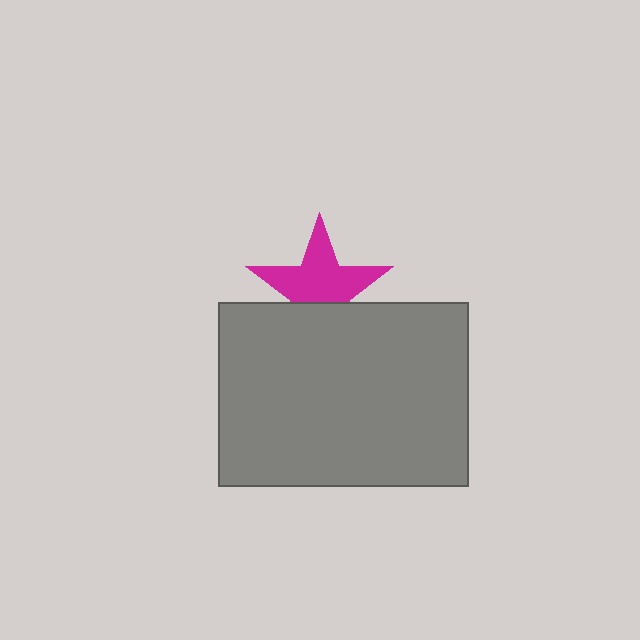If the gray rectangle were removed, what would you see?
You would see the complete magenta star.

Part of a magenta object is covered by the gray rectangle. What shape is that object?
It is a star.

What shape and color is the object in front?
The object in front is a gray rectangle.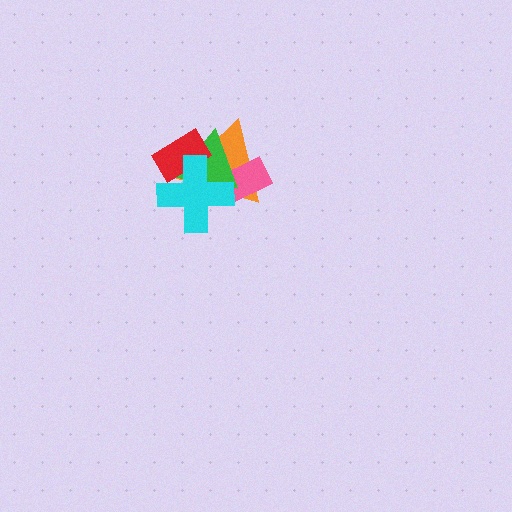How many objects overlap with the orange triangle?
4 objects overlap with the orange triangle.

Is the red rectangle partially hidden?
Yes, it is partially covered by another shape.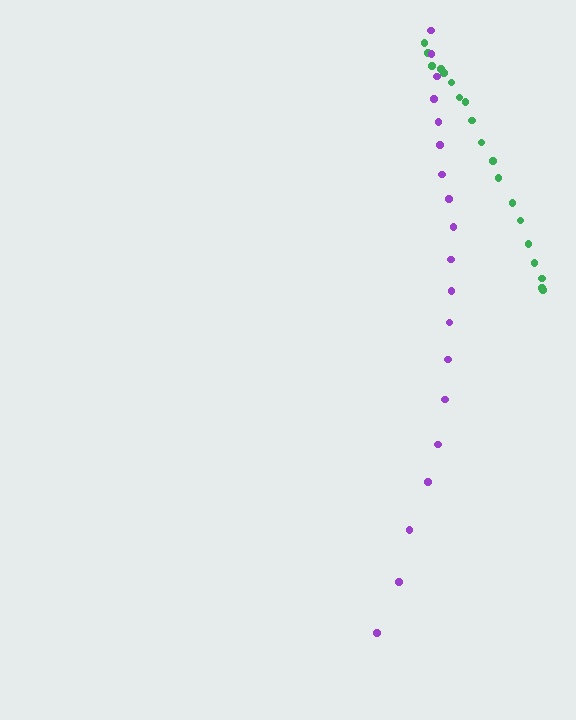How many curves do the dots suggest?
There are 2 distinct paths.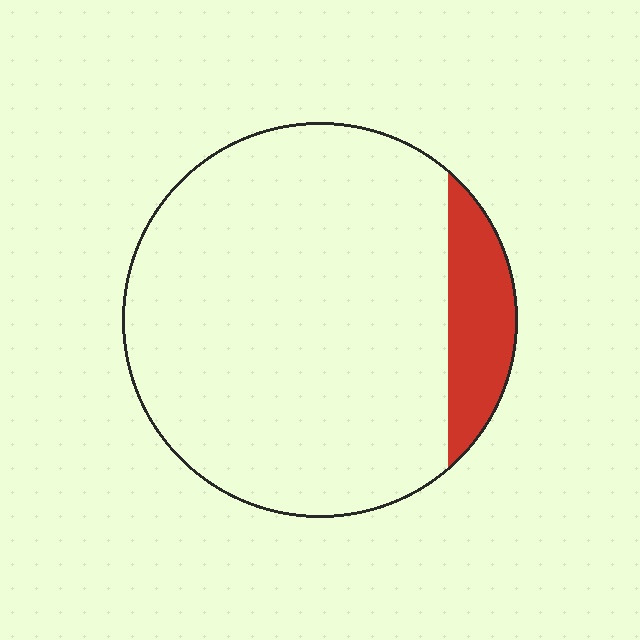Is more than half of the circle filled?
No.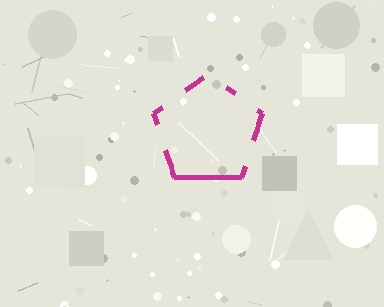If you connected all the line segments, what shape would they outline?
They would outline a pentagon.